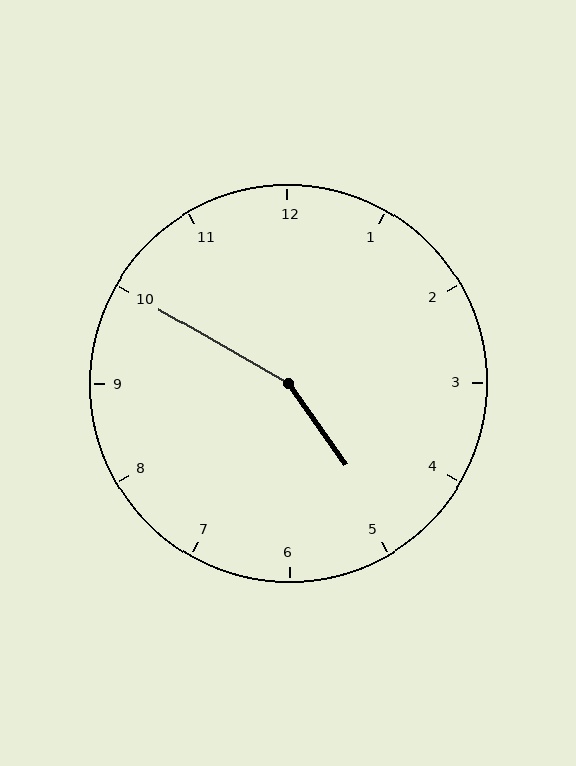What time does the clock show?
4:50.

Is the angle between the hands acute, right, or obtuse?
It is obtuse.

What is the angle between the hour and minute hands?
Approximately 155 degrees.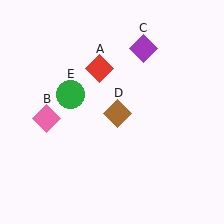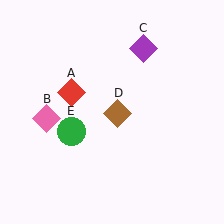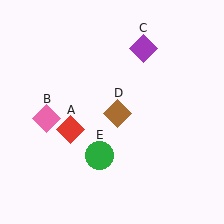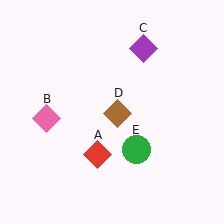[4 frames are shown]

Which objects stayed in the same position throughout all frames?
Pink diamond (object B) and purple diamond (object C) and brown diamond (object D) remained stationary.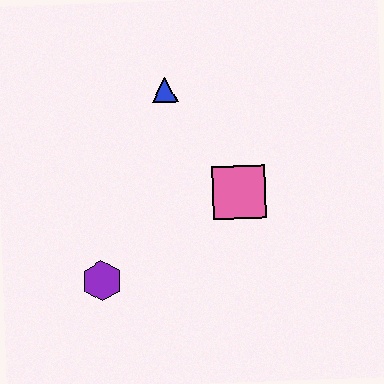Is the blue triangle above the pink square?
Yes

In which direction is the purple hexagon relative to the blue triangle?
The purple hexagon is below the blue triangle.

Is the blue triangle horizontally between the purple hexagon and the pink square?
Yes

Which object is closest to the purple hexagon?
The pink square is closest to the purple hexagon.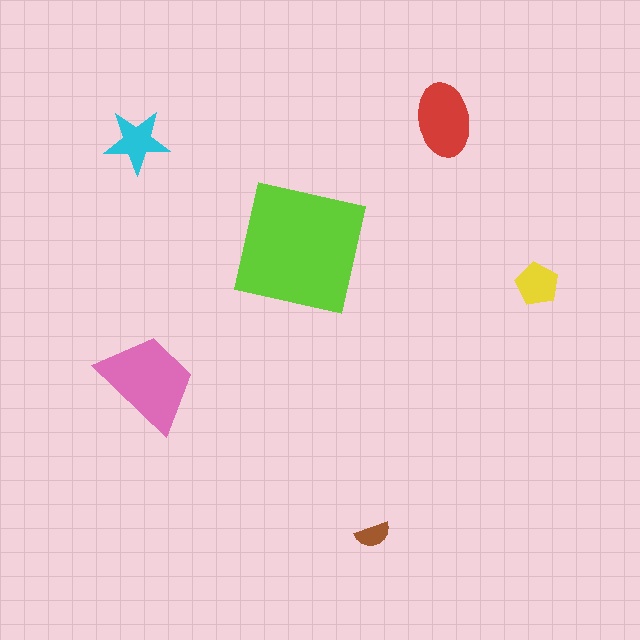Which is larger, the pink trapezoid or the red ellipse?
The pink trapezoid.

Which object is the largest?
The lime square.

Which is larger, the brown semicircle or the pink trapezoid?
The pink trapezoid.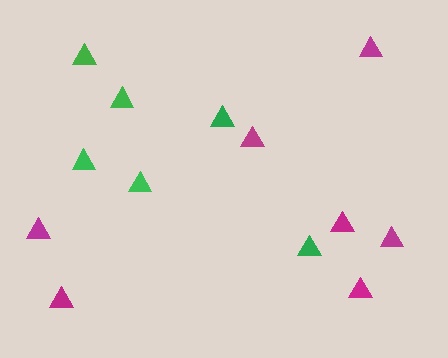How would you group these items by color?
There are 2 groups: one group of magenta triangles (7) and one group of green triangles (6).